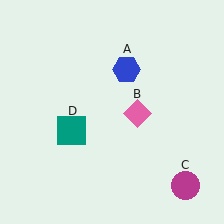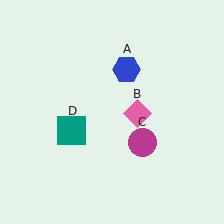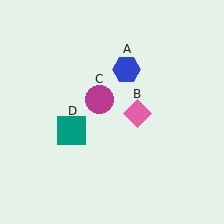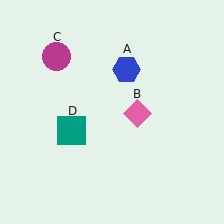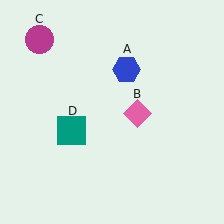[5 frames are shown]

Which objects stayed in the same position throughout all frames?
Blue hexagon (object A) and pink diamond (object B) and teal square (object D) remained stationary.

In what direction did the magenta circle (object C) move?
The magenta circle (object C) moved up and to the left.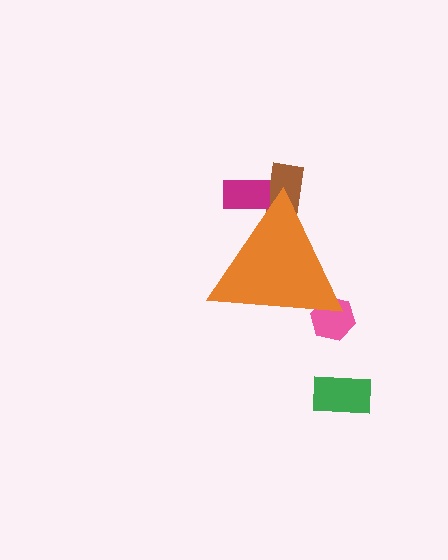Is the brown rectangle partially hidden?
Yes, the brown rectangle is partially hidden behind the orange triangle.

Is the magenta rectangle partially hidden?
Yes, the magenta rectangle is partially hidden behind the orange triangle.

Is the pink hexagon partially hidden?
Yes, the pink hexagon is partially hidden behind the orange triangle.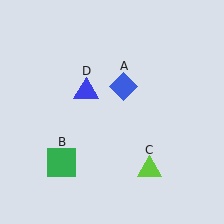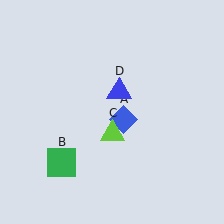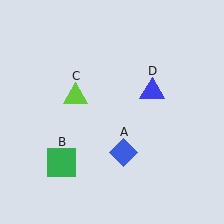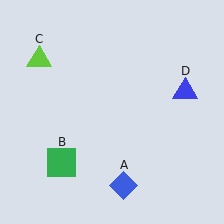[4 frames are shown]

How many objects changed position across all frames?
3 objects changed position: blue diamond (object A), lime triangle (object C), blue triangle (object D).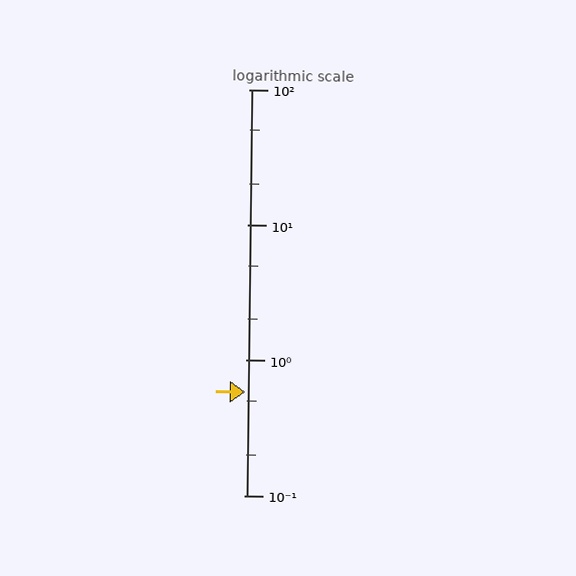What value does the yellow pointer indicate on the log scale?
The pointer indicates approximately 0.58.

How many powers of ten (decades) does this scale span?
The scale spans 3 decades, from 0.1 to 100.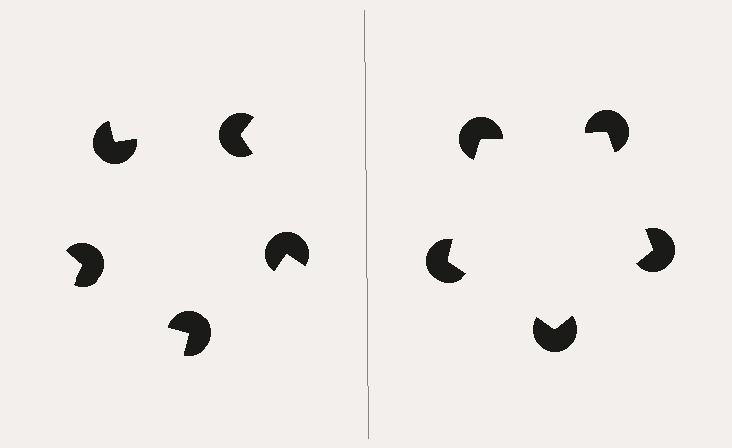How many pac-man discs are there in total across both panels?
10 — 5 on each side.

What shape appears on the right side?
An illusory pentagon.